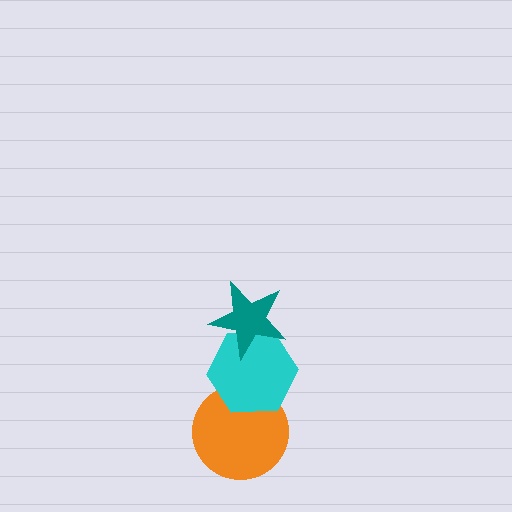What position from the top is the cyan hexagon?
The cyan hexagon is 2nd from the top.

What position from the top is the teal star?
The teal star is 1st from the top.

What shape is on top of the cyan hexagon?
The teal star is on top of the cyan hexagon.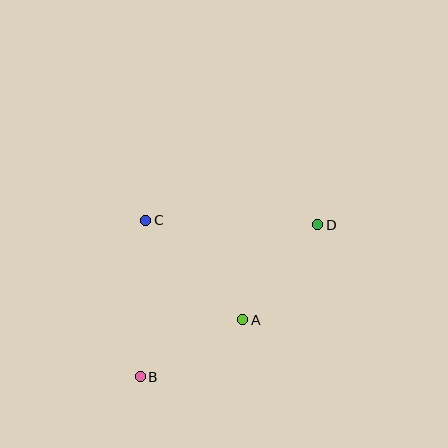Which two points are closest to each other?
Points A and B are closest to each other.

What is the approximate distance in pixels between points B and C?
The distance between B and C is approximately 157 pixels.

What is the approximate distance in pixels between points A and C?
The distance between A and C is approximately 139 pixels.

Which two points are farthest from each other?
Points B and D are farthest from each other.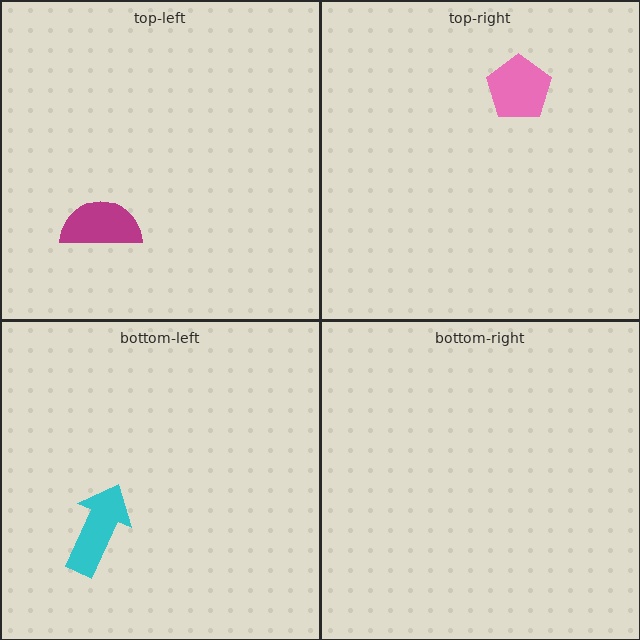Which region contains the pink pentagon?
The top-right region.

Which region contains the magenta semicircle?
The top-left region.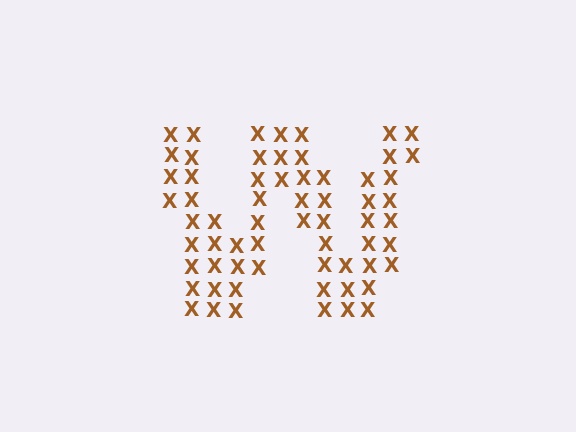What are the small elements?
The small elements are letter X's.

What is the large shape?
The large shape is the letter W.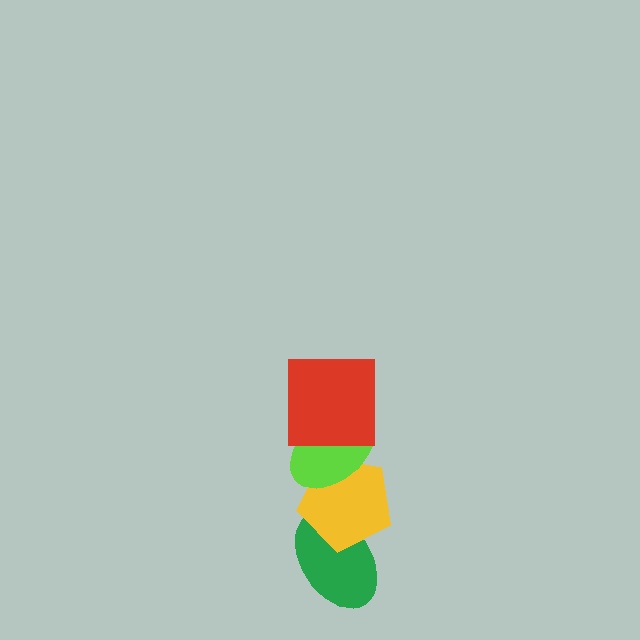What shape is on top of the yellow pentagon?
The lime ellipse is on top of the yellow pentagon.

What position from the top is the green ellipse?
The green ellipse is 4th from the top.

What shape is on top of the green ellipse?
The yellow pentagon is on top of the green ellipse.